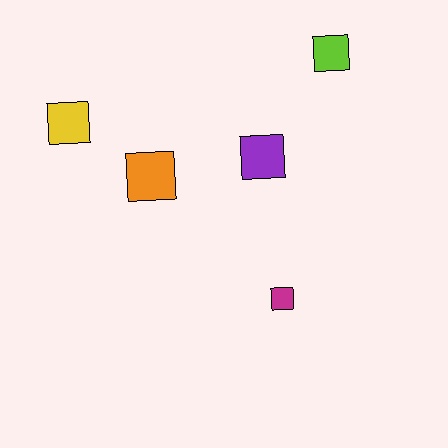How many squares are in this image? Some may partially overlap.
There are 5 squares.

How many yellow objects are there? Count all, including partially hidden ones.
There is 1 yellow object.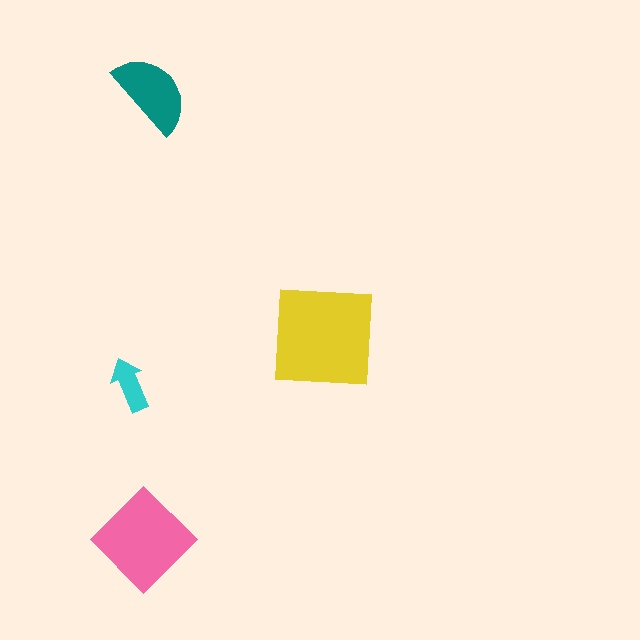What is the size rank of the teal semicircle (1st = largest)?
3rd.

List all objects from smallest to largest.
The cyan arrow, the teal semicircle, the pink diamond, the yellow square.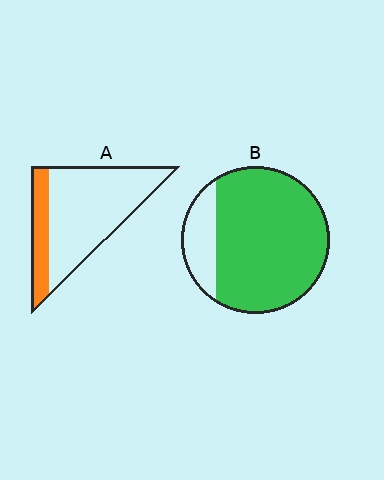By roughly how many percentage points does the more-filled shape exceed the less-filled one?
By roughly 60 percentage points (B over A).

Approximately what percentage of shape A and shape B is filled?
A is approximately 25% and B is approximately 80%.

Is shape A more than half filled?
No.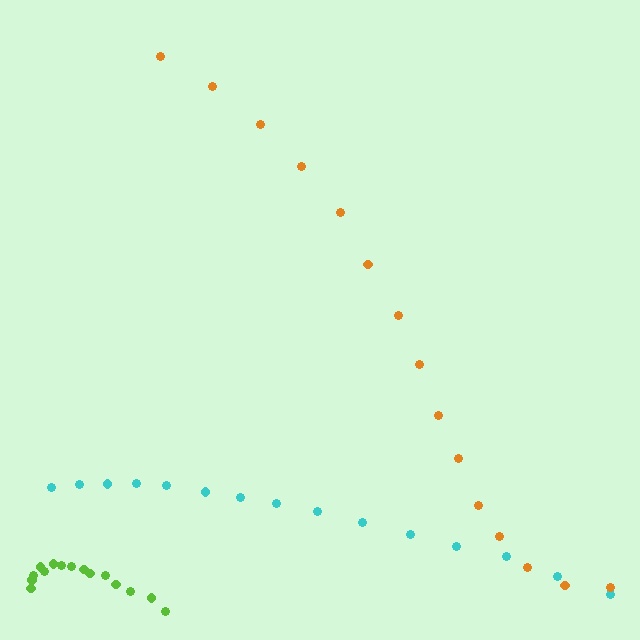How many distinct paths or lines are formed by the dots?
There are 3 distinct paths.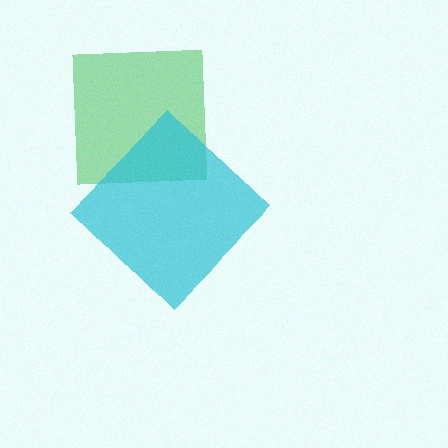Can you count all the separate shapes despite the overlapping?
Yes, there are 2 separate shapes.